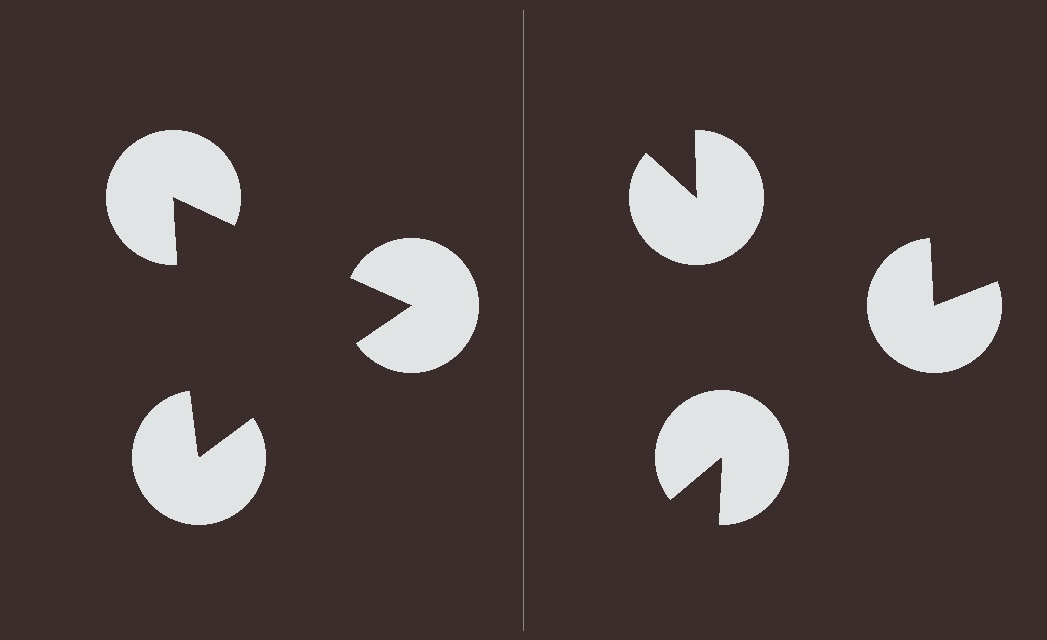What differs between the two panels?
The pac-man discs are positioned identically on both sides; only the wedge orientations differ. On the left they align to a triangle; on the right they are misaligned.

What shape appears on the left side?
An illusory triangle.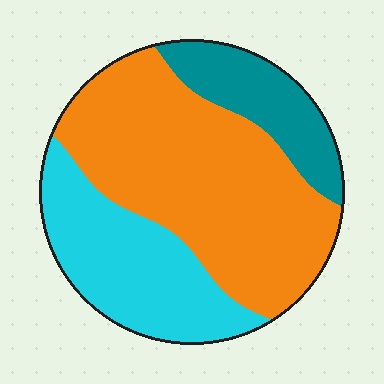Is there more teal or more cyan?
Cyan.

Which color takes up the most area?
Orange, at roughly 55%.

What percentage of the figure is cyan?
Cyan covers roughly 30% of the figure.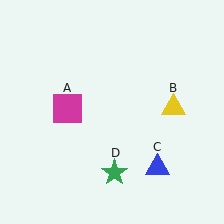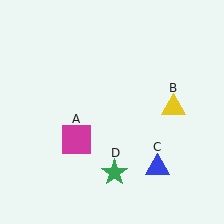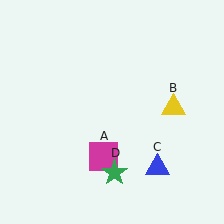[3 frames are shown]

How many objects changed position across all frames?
1 object changed position: magenta square (object A).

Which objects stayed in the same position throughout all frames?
Yellow triangle (object B) and blue triangle (object C) and green star (object D) remained stationary.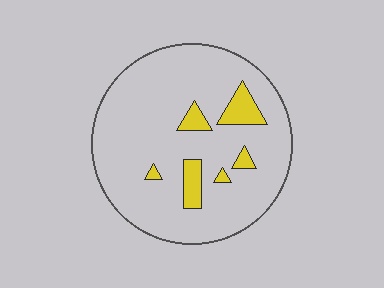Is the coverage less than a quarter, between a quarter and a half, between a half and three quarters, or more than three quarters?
Less than a quarter.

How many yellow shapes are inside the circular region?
6.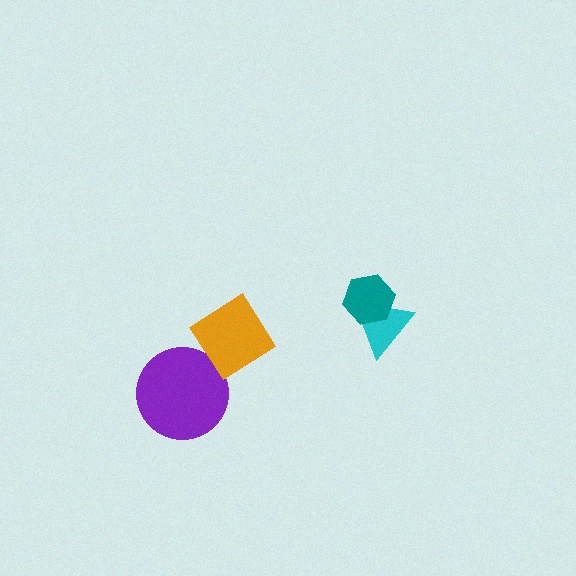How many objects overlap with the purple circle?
0 objects overlap with the purple circle.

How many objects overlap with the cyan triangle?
1 object overlaps with the cyan triangle.